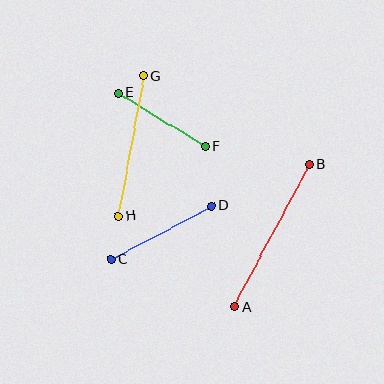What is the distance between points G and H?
The distance is approximately 142 pixels.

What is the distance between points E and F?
The distance is approximately 103 pixels.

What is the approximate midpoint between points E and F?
The midpoint is at approximately (162, 120) pixels.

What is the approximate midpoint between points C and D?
The midpoint is at approximately (161, 232) pixels.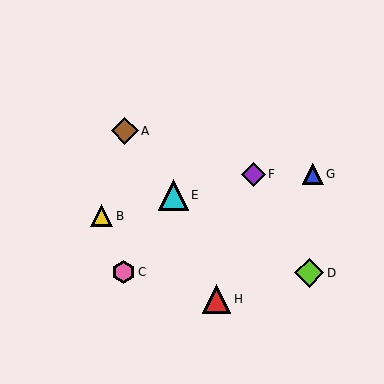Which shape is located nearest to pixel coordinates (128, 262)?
The pink hexagon (labeled C) at (124, 272) is nearest to that location.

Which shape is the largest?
The cyan triangle (labeled E) is the largest.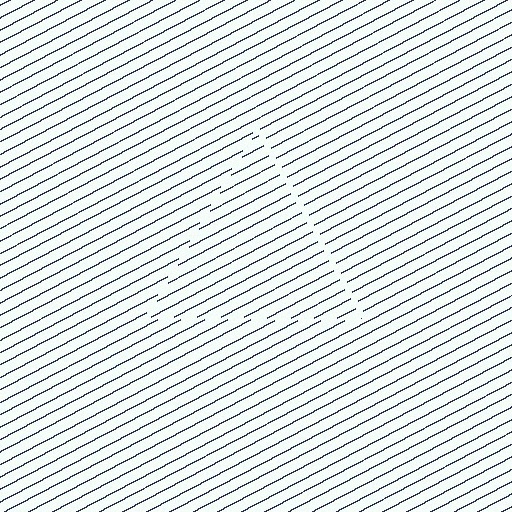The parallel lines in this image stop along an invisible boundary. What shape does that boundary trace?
An illusory triangle. The interior of the shape contains the same grating, shifted by half a period — the contour is defined by the phase discontinuity where line-ends from the inner and outer gratings abut.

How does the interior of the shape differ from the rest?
The interior of the shape contains the same grating, shifted by half a period — the contour is defined by the phase discontinuity where line-ends from the inner and outer gratings abut.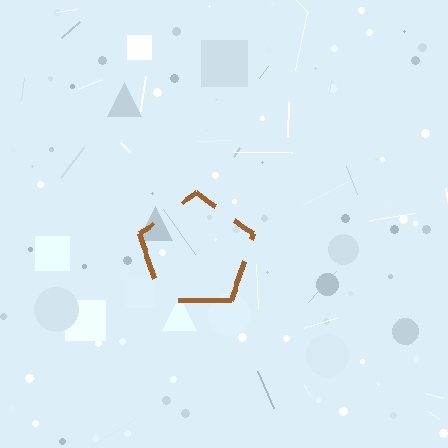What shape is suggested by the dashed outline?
The dashed outline suggests a pentagon.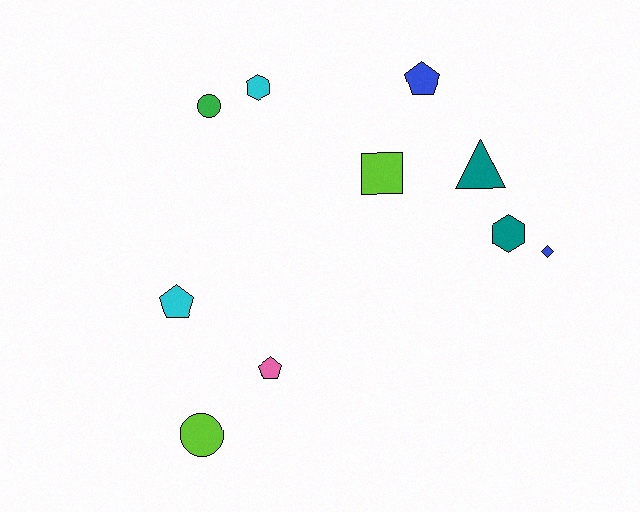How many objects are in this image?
There are 10 objects.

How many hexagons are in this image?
There are 2 hexagons.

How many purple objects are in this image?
There are no purple objects.